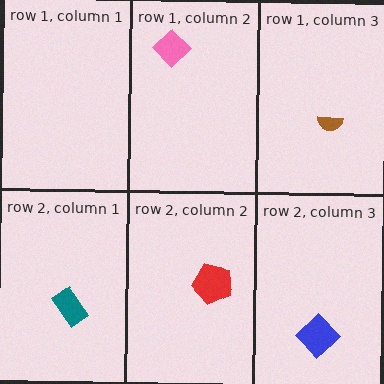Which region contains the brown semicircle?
The row 1, column 3 region.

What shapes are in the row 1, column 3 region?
The brown semicircle.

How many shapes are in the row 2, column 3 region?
1.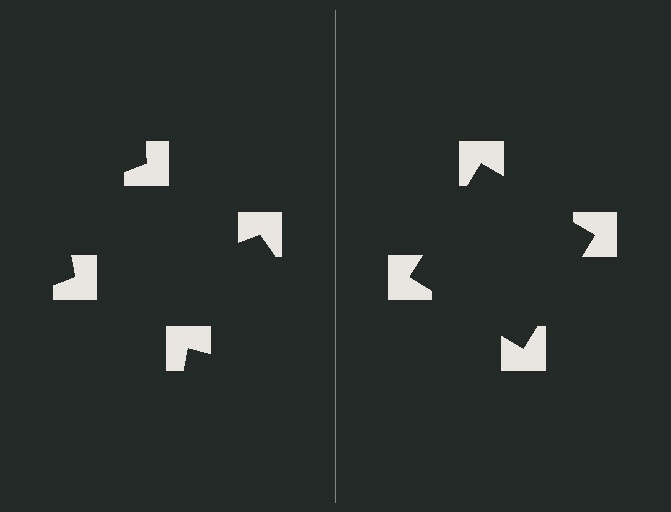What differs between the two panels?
The notched squares are positioned identically on both sides; only the wedge orientations differ. On the right they align to a square; on the left they are misaligned.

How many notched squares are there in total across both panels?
8 — 4 on each side.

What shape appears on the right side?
An illusory square.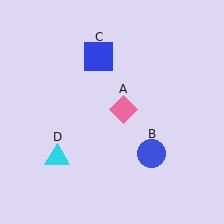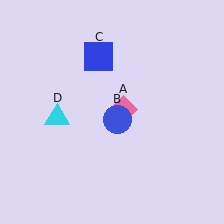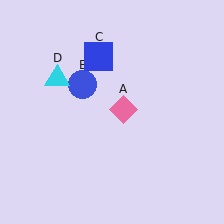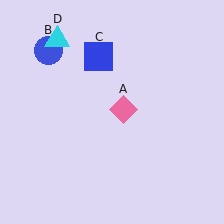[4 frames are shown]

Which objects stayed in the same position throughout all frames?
Pink diamond (object A) and blue square (object C) remained stationary.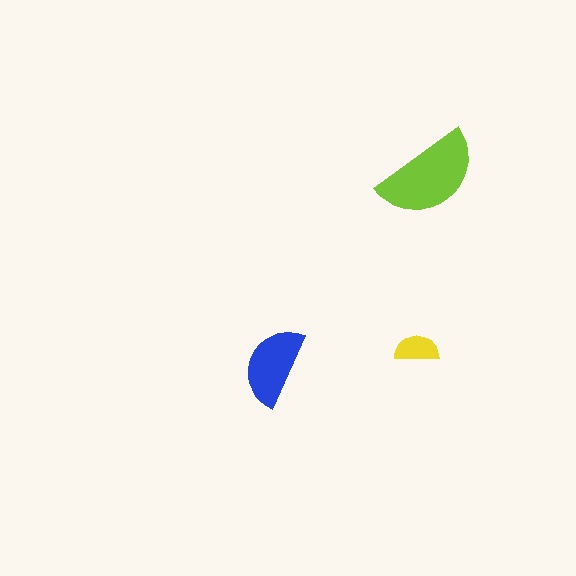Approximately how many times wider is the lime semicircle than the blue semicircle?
About 1.5 times wider.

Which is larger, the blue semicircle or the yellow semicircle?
The blue one.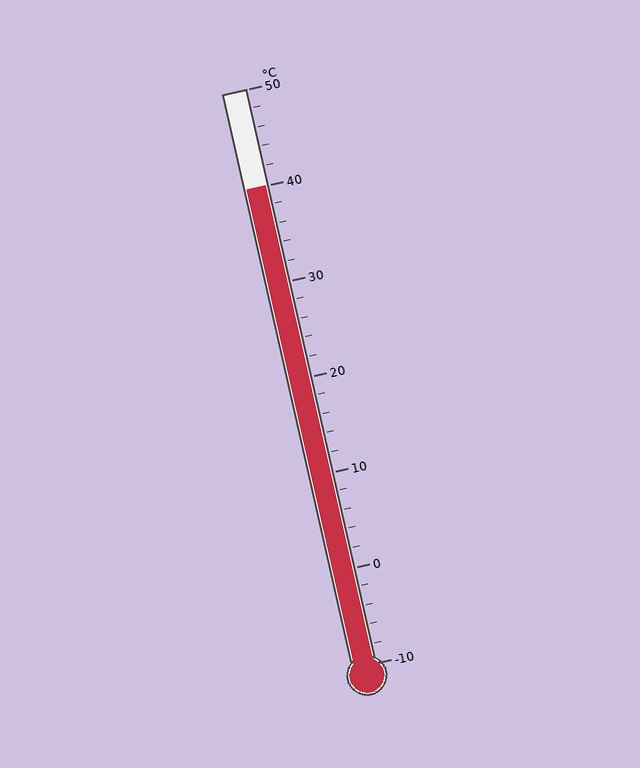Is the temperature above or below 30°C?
The temperature is above 30°C.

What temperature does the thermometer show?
The thermometer shows approximately 40°C.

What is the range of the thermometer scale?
The thermometer scale ranges from -10°C to 50°C.